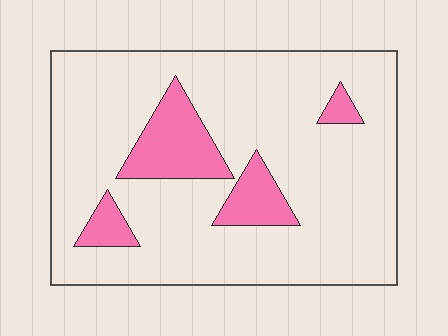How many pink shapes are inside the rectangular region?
4.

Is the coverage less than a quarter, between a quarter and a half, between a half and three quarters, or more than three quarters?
Less than a quarter.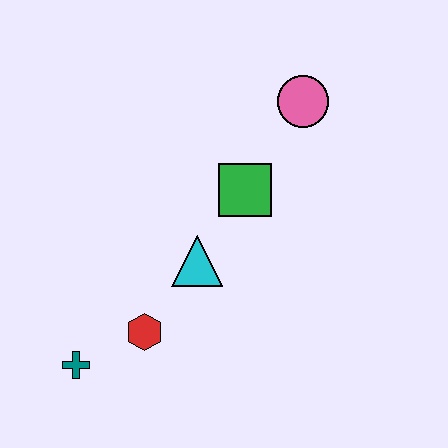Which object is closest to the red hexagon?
The teal cross is closest to the red hexagon.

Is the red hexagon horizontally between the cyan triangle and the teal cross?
Yes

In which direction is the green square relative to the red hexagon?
The green square is above the red hexagon.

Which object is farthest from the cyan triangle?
The pink circle is farthest from the cyan triangle.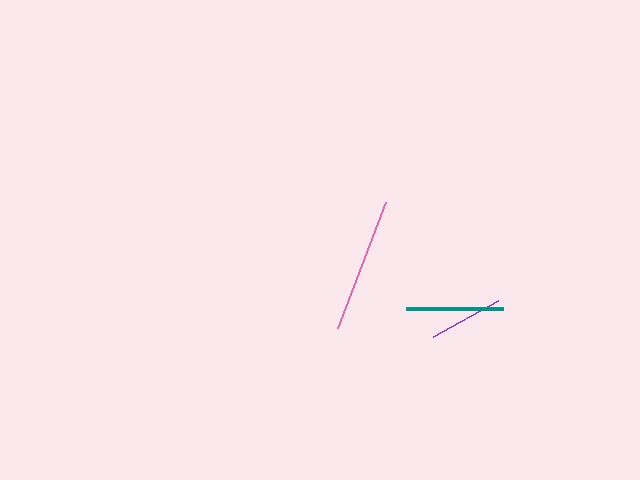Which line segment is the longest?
The pink line is the longest at approximately 135 pixels.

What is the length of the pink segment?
The pink segment is approximately 135 pixels long.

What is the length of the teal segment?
The teal segment is approximately 97 pixels long.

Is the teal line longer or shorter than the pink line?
The pink line is longer than the teal line.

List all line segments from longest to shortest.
From longest to shortest: pink, teal, purple.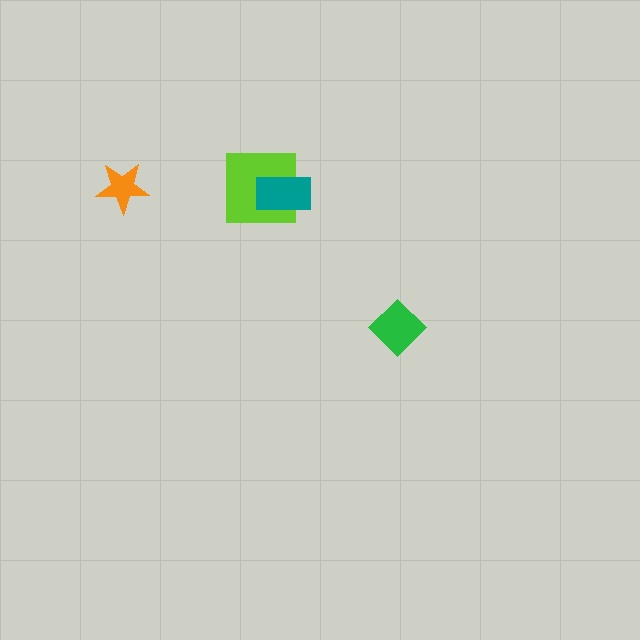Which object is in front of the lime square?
The teal rectangle is in front of the lime square.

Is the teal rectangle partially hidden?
No, no other shape covers it.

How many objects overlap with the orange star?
0 objects overlap with the orange star.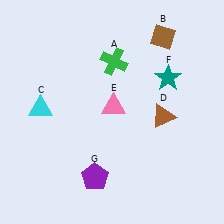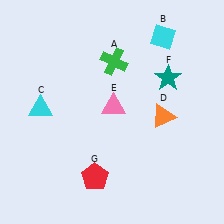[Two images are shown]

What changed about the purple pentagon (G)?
In Image 1, G is purple. In Image 2, it changed to red.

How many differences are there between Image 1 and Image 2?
There are 3 differences between the two images.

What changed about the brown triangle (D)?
In Image 1, D is brown. In Image 2, it changed to orange.